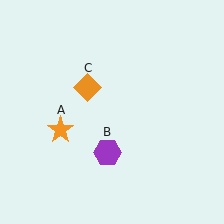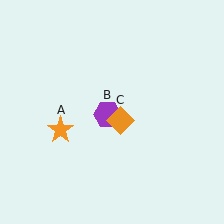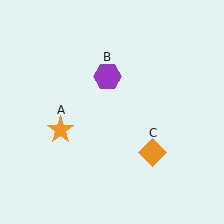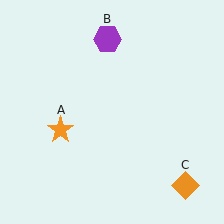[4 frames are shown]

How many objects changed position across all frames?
2 objects changed position: purple hexagon (object B), orange diamond (object C).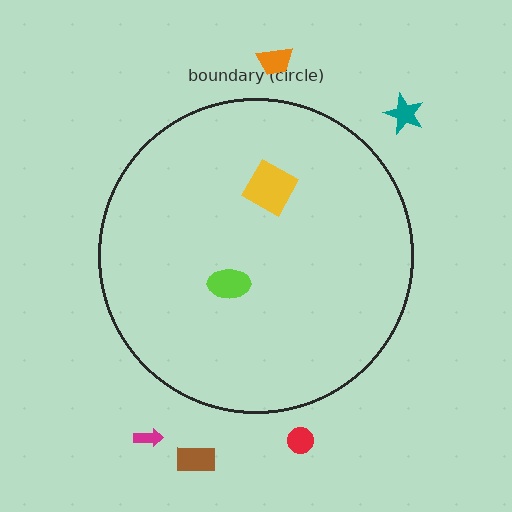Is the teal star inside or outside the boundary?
Outside.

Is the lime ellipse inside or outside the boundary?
Inside.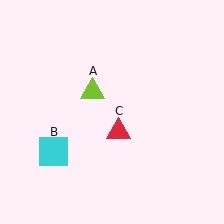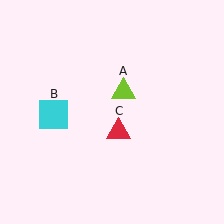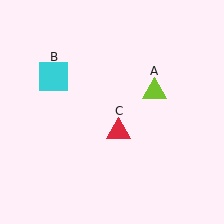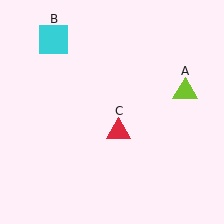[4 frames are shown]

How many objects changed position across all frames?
2 objects changed position: lime triangle (object A), cyan square (object B).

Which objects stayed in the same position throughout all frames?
Red triangle (object C) remained stationary.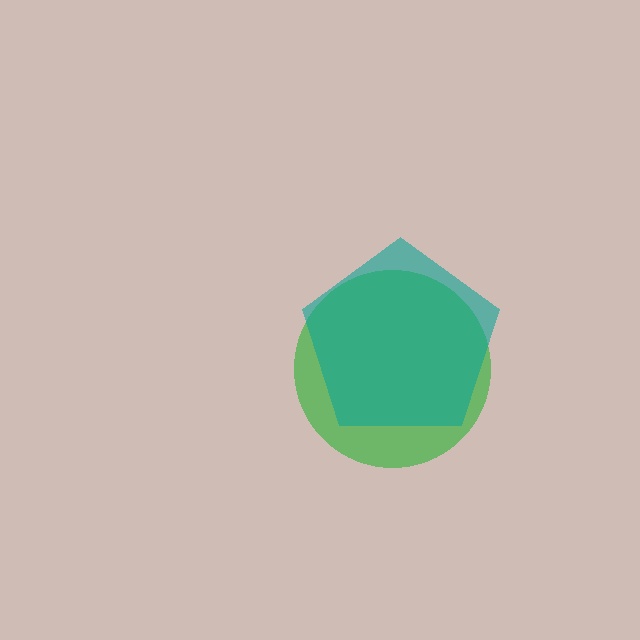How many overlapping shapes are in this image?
There are 2 overlapping shapes in the image.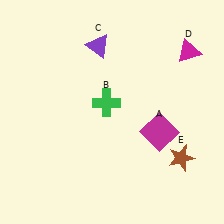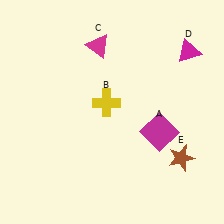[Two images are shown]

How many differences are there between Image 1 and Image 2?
There are 2 differences between the two images.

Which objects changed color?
B changed from green to yellow. C changed from purple to magenta.